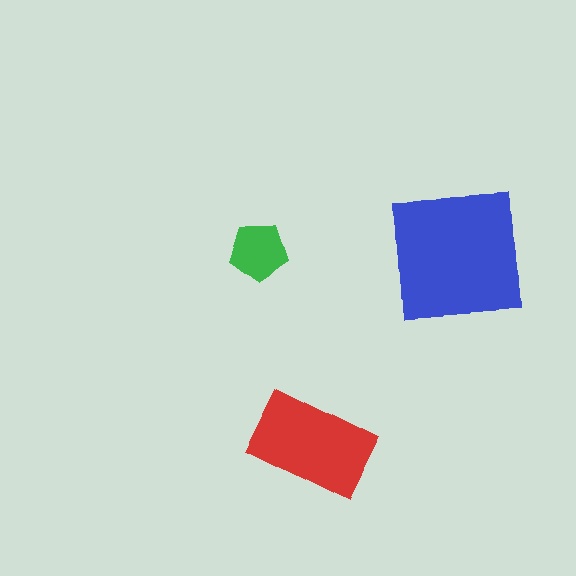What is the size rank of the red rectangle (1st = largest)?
2nd.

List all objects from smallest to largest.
The green pentagon, the red rectangle, the blue square.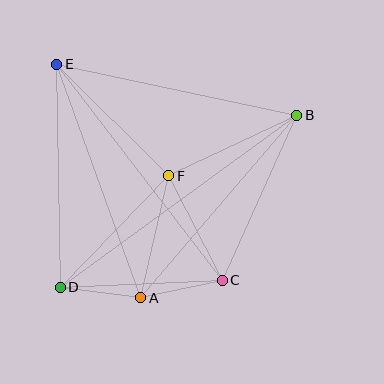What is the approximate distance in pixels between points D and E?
The distance between D and E is approximately 223 pixels.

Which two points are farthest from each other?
Points B and D are farthest from each other.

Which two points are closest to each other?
Points A and D are closest to each other.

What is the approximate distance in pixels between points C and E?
The distance between C and E is approximately 272 pixels.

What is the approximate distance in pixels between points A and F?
The distance between A and F is approximately 125 pixels.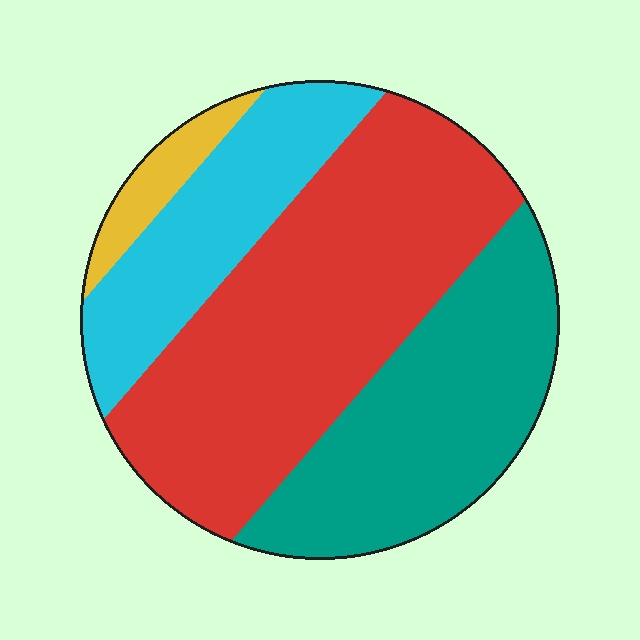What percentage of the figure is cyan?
Cyan covers roughly 20% of the figure.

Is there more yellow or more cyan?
Cyan.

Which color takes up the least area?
Yellow, at roughly 5%.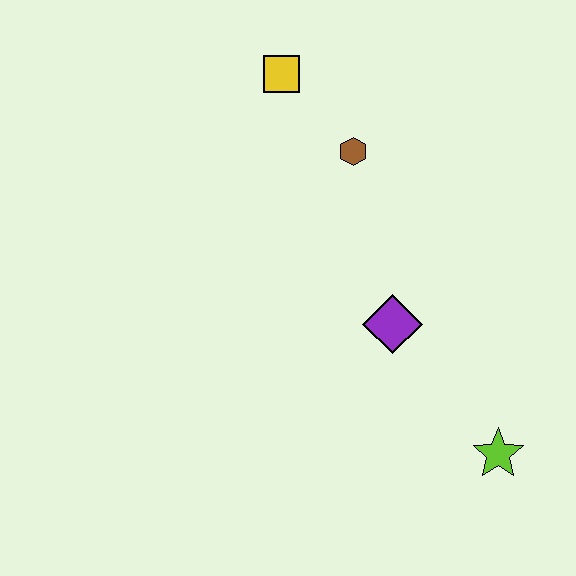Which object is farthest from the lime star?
The yellow square is farthest from the lime star.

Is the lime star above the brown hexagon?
No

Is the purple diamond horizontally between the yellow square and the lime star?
Yes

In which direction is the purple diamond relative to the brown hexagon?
The purple diamond is below the brown hexagon.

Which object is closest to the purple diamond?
The lime star is closest to the purple diamond.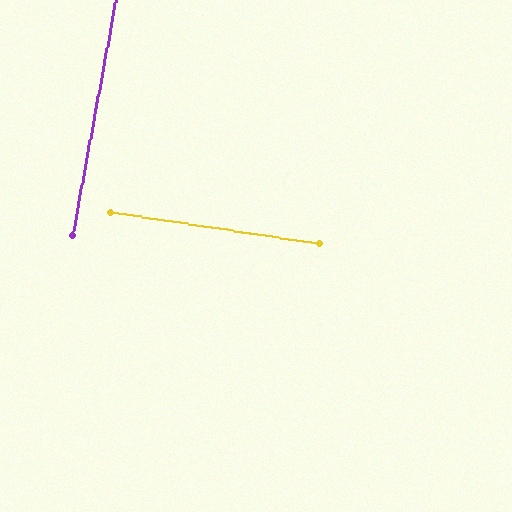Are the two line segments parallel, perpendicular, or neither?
Perpendicular — they meet at approximately 88°.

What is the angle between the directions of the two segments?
Approximately 88 degrees.